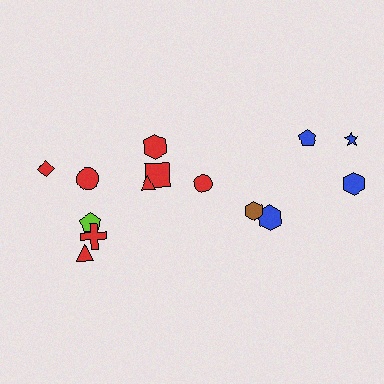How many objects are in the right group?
There are 6 objects.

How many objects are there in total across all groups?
There are 14 objects.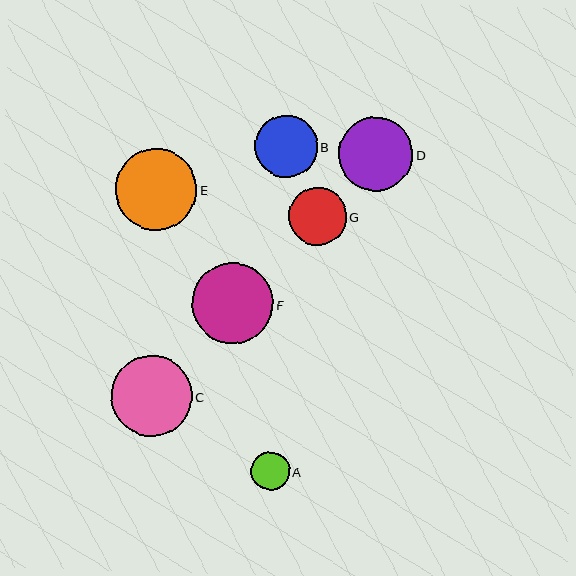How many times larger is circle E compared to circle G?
Circle E is approximately 1.4 times the size of circle G.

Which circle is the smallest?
Circle A is the smallest with a size of approximately 38 pixels.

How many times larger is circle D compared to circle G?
Circle D is approximately 1.3 times the size of circle G.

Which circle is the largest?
Circle E is the largest with a size of approximately 81 pixels.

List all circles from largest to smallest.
From largest to smallest: E, F, C, D, B, G, A.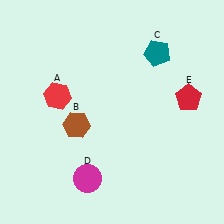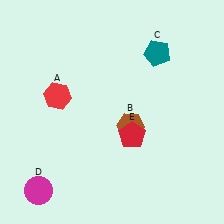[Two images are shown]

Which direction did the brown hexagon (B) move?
The brown hexagon (B) moved right.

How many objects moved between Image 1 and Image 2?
3 objects moved between the two images.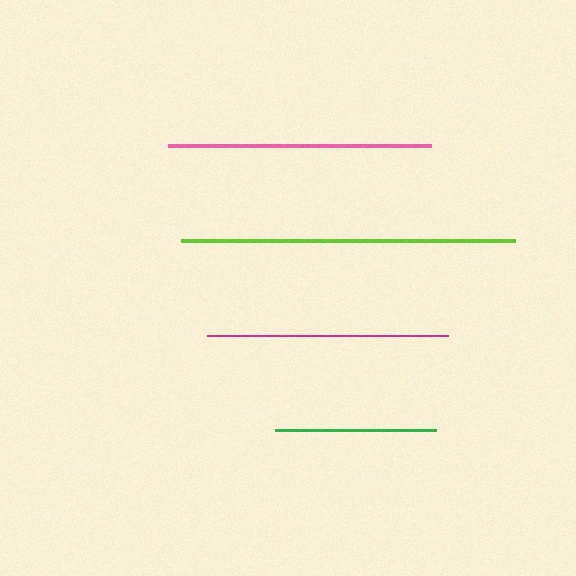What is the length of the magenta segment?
The magenta segment is approximately 241 pixels long.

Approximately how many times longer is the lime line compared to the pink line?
The lime line is approximately 1.3 times the length of the pink line.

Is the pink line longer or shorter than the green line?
The pink line is longer than the green line.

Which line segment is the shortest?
The green line is the shortest at approximately 161 pixels.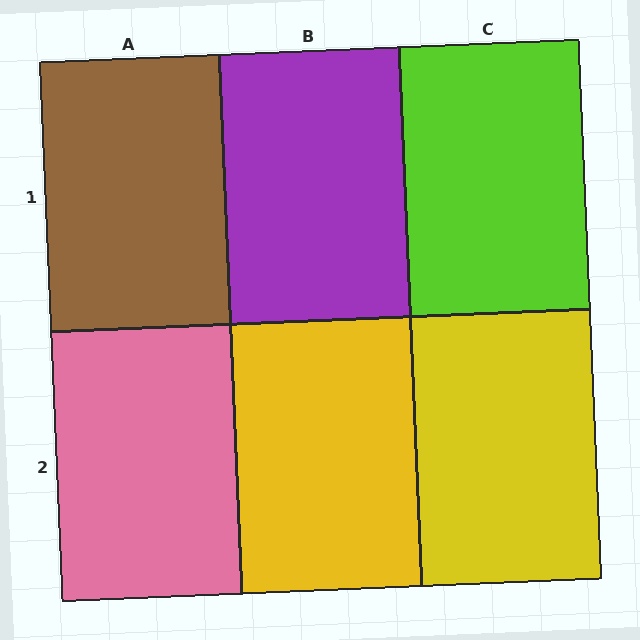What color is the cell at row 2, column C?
Yellow.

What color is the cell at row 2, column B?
Yellow.